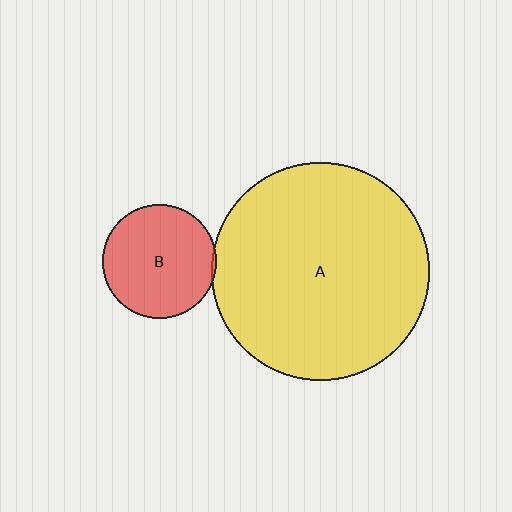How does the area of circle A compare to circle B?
Approximately 3.6 times.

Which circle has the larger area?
Circle A (yellow).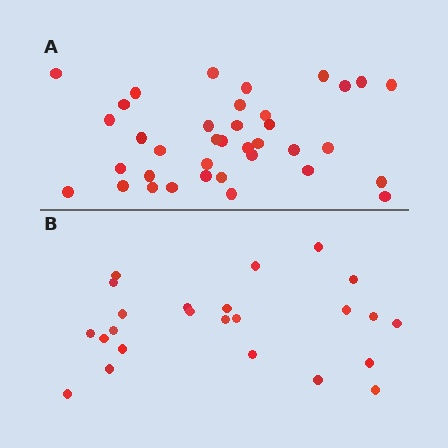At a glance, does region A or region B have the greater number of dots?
Region A (the top region) has more dots.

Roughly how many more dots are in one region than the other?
Region A has approximately 15 more dots than region B.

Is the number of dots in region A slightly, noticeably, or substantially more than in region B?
Region A has substantially more. The ratio is roughly 1.5 to 1.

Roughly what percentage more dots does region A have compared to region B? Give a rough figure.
About 55% more.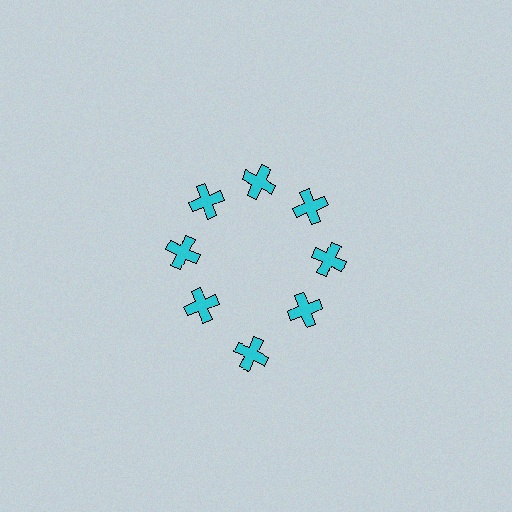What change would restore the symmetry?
The symmetry would be restored by moving it inward, back onto the ring so that all 8 crosses sit at equal angles and equal distance from the center.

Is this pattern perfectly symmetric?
No. The 8 cyan crosses are arranged in a ring, but one element near the 6 o'clock position is pushed outward from the center, breaking the 8-fold rotational symmetry.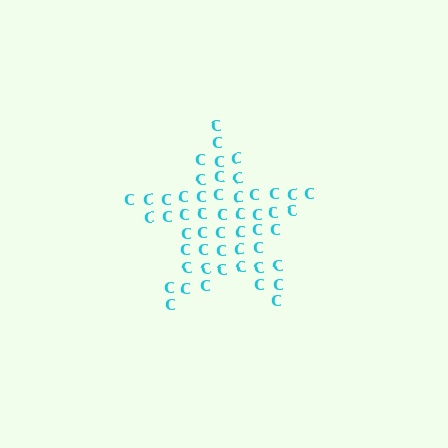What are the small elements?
The small elements are letter C's.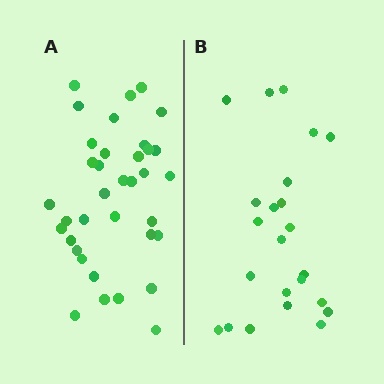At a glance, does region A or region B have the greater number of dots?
Region A (the left region) has more dots.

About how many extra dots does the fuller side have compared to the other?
Region A has approximately 15 more dots than region B.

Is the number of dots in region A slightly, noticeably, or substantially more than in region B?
Region A has substantially more. The ratio is roughly 1.6 to 1.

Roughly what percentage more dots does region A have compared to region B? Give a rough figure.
About 55% more.